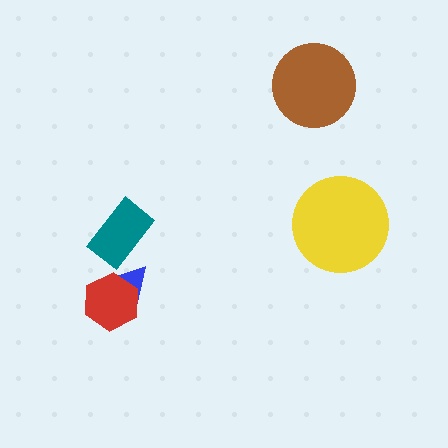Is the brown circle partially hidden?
No, no other shape covers it.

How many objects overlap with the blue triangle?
1 object overlaps with the blue triangle.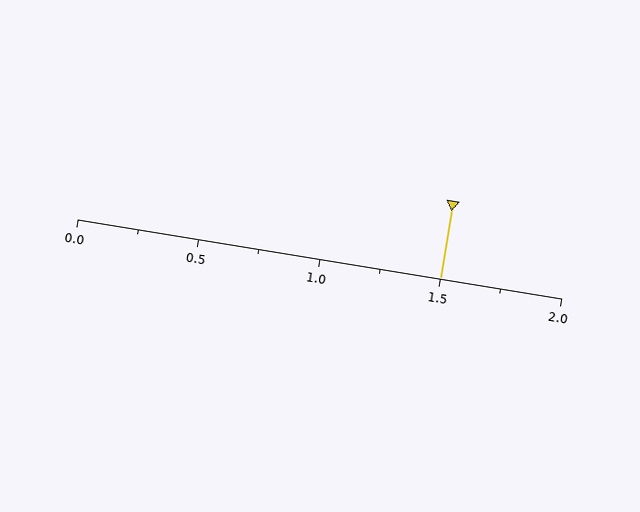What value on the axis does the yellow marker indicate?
The marker indicates approximately 1.5.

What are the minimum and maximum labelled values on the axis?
The axis runs from 0.0 to 2.0.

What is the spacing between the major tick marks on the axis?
The major ticks are spaced 0.5 apart.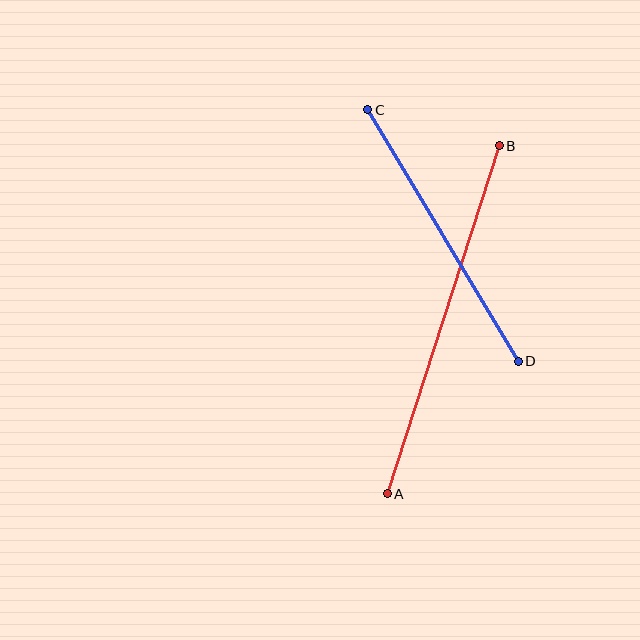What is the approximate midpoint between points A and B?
The midpoint is at approximately (443, 320) pixels.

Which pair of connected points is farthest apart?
Points A and B are farthest apart.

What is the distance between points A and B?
The distance is approximately 365 pixels.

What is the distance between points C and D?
The distance is approximately 293 pixels.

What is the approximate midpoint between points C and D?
The midpoint is at approximately (443, 236) pixels.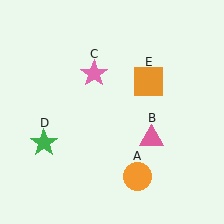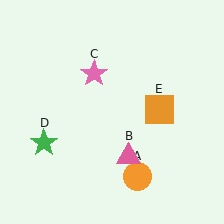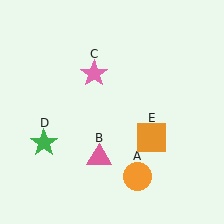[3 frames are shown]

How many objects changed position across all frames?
2 objects changed position: pink triangle (object B), orange square (object E).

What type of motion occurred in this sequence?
The pink triangle (object B), orange square (object E) rotated clockwise around the center of the scene.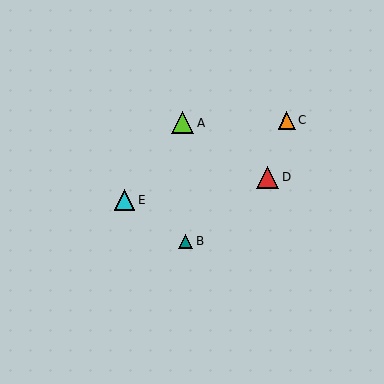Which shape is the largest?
The lime triangle (labeled A) is the largest.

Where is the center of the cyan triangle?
The center of the cyan triangle is at (124, 200).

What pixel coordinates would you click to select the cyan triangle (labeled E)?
Click at (124, 200) to select the cyan triangle E.